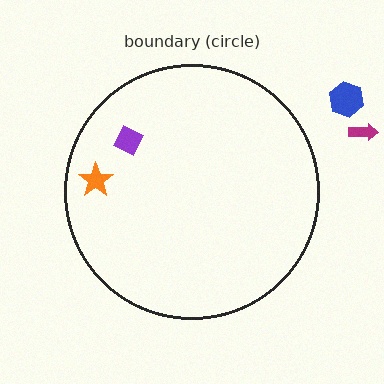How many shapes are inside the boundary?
2 inside, 2 outside.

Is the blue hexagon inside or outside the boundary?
Outside.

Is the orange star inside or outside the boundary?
Inside.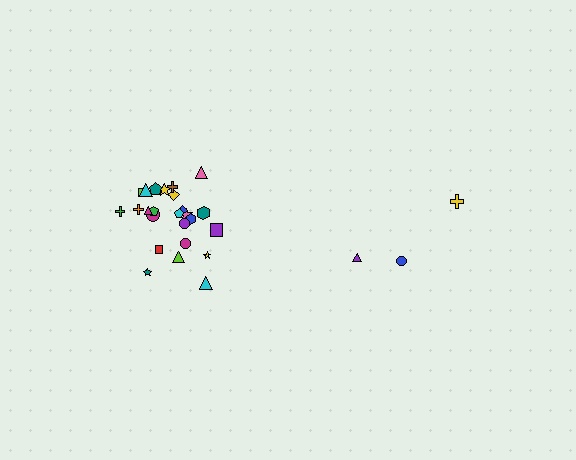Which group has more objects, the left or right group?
The left group.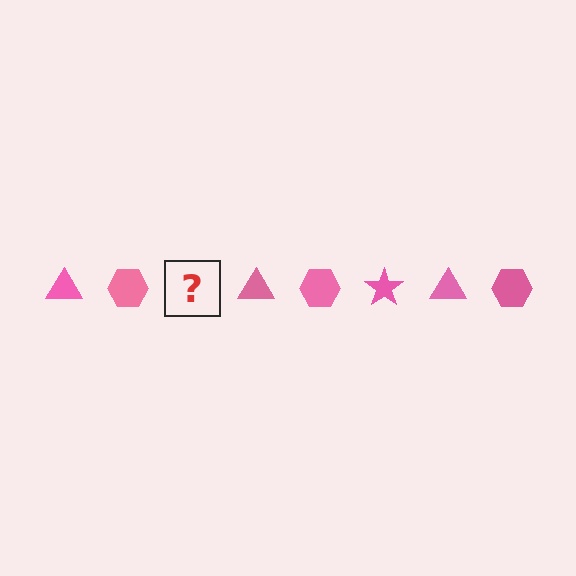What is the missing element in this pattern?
The missing element is a pink star.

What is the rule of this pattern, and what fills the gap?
The rule is that the pattern cycles through triangle, hexagon, star shapes in pink. The gap should be filled with a pink star.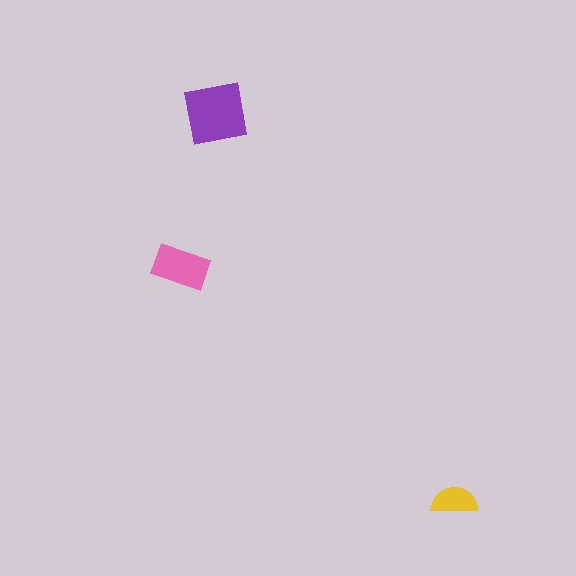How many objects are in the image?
There are 3 objects in the image.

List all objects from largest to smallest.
The purple square, the pink rectangle, the yellow semicircle.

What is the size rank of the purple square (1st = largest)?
1st.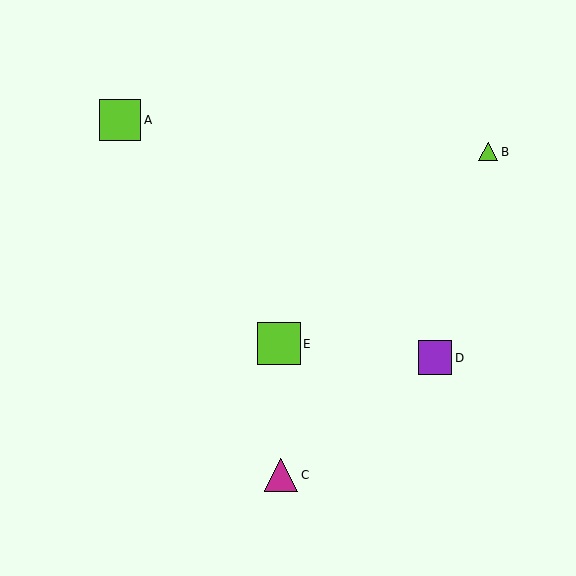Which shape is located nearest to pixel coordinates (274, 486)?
The magenta triangle (labeled C) at (281, 475) is nearest to that location.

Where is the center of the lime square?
The center of the lime square is at (279, 344).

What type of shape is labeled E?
Shape E is a lime square.